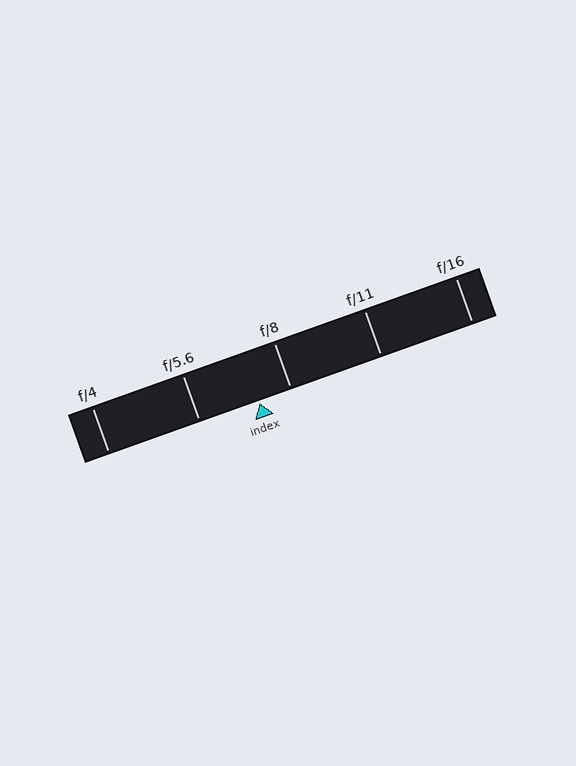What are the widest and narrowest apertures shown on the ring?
The widest aperture shown is f/4 and the narrowest is f/16.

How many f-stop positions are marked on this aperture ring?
There are 5 f-stop positions marked.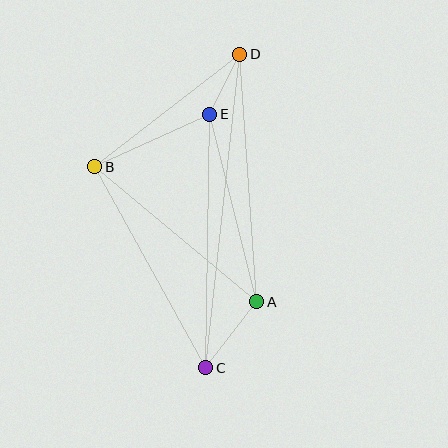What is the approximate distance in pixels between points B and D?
The distance between B and D is approximately 184 pixels.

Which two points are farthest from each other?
Points C and D are farthest from each other.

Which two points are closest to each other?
Points D and E are closest to each other.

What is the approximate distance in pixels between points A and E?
The distance between A and E is approximately 193 pixels.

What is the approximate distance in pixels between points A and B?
The distance between A and B is approximately 211 pixels.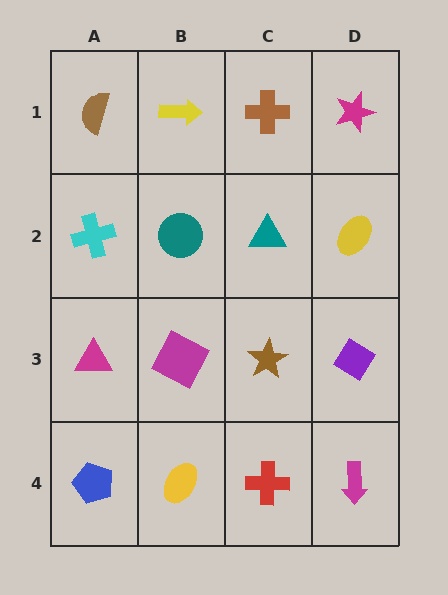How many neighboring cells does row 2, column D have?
3.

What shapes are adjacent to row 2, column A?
A brown semicircle (row 1, column A), a magenta triangle (row 3, column A), a teal circle (row 2, column B).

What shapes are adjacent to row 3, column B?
A teal circle (row 2, column B), a yellow ellipse (row 4, column B), a magenta triangle (row 3, column A), a brown star (row 3, column C).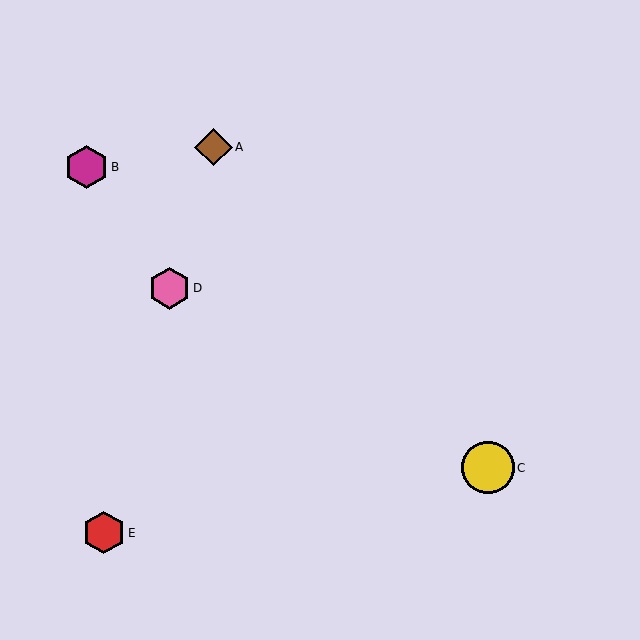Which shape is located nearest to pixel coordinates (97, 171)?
The magenta hexagon (labeled B) at (86, 167) is nearest to that location.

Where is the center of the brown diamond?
The center of the brown diamond is at (213, 147).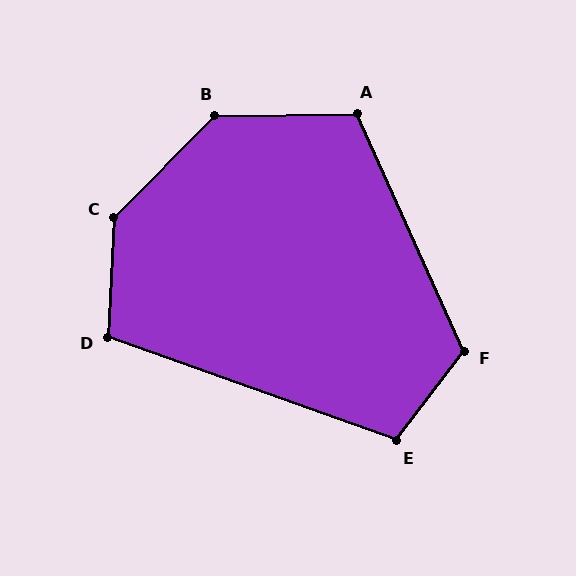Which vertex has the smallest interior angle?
D, at approximately 106 degrees.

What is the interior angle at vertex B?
Approximately 135 degrees (obtuse).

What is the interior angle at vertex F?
Approximately 119 degrees (obtuse).